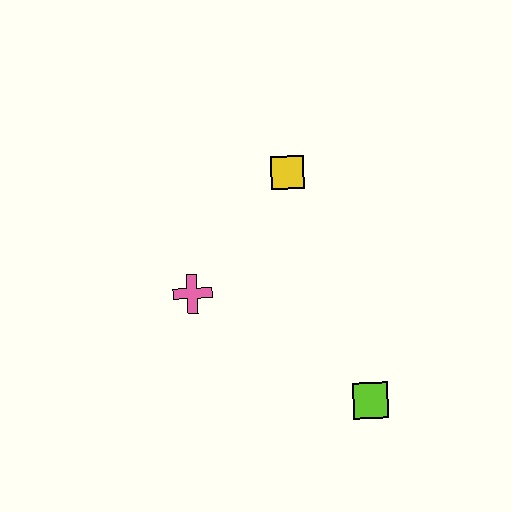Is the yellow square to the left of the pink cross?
No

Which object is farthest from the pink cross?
The lime square is farthest from the pink cross.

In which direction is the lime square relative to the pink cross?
The lime square is to the right of the pink cross.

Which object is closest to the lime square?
The pink cross is closest to the lime square.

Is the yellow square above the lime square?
Yes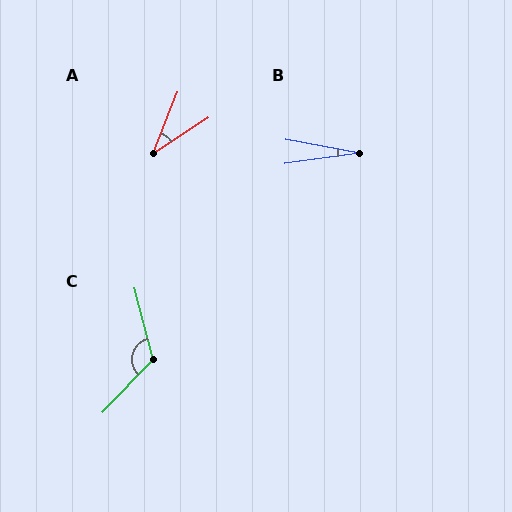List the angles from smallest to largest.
B (19°), A (35°), C (122°).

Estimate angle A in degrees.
Approximately 35 degrees.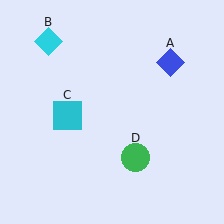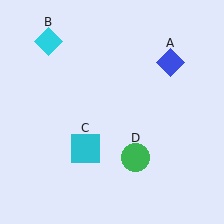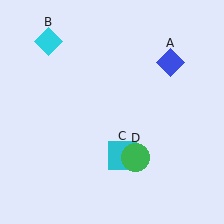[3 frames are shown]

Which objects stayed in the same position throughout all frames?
Blue diamond (object A) and cyan diamond (object B) and green circle (object D) remained stationary.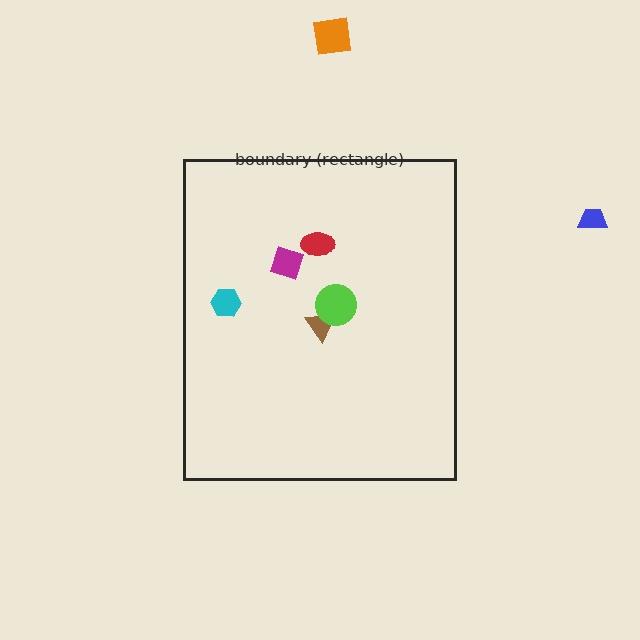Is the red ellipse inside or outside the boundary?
Inside.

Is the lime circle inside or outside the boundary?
Inside.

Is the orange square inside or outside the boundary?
Outside.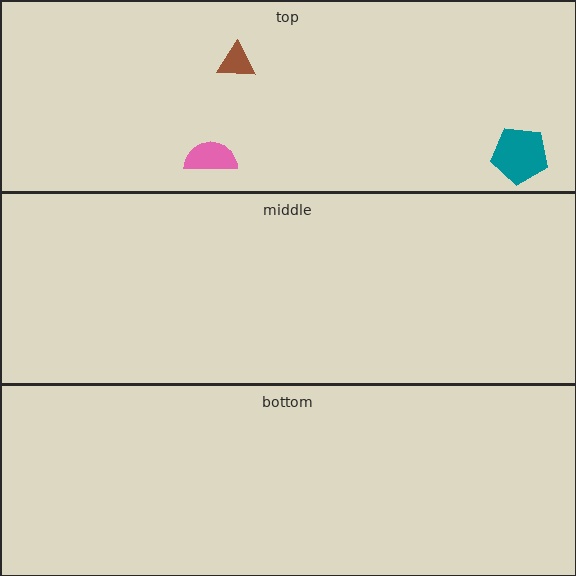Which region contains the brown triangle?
The top region.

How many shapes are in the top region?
3.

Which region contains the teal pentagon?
The top region.